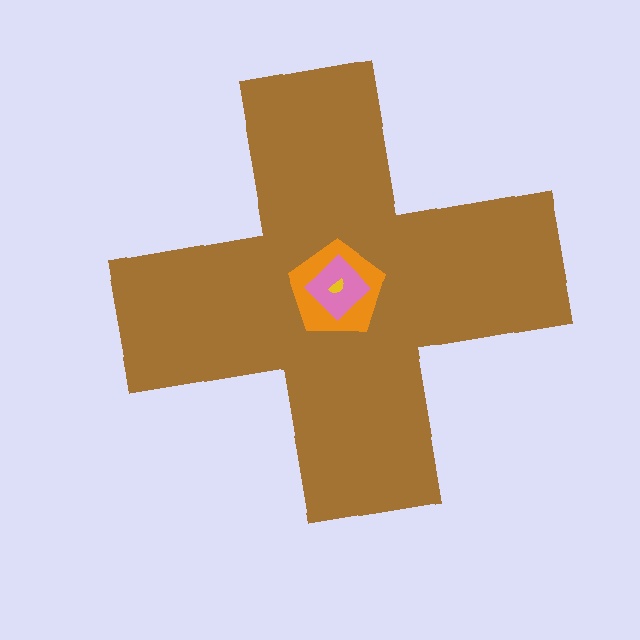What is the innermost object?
The yellow semicircle.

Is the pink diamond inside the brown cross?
Yes.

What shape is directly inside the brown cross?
The orange pentagon.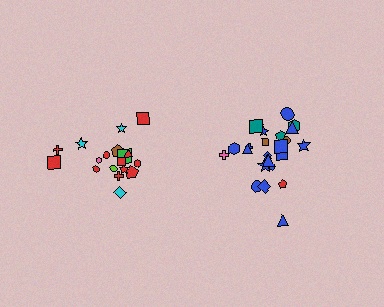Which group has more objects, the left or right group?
The right group.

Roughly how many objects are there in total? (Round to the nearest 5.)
Roughly 45 objects in total.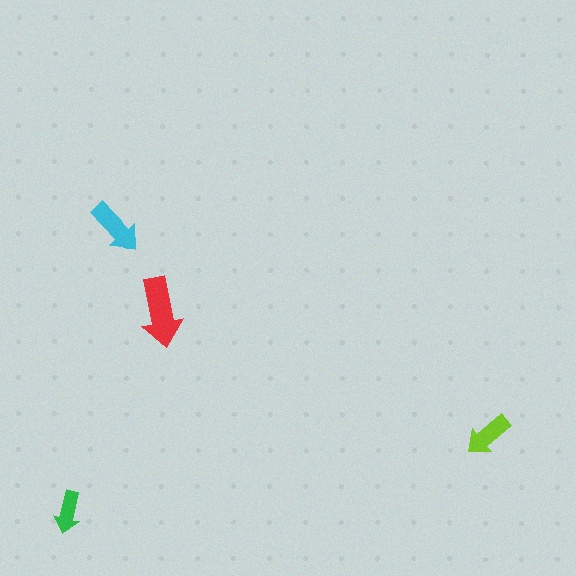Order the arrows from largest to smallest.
the red one, the cyan one, the lime one, the green one.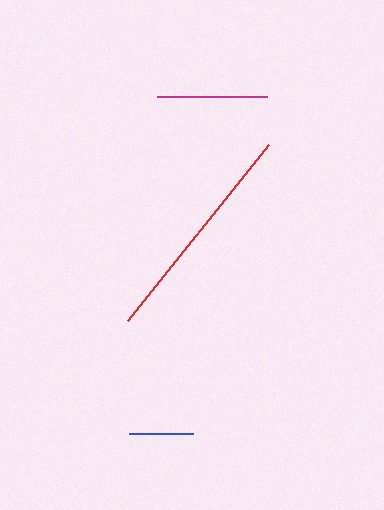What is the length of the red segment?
The red segment is approximately 225 pixels long.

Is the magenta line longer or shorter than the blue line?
The magenta line is longer than the blue line.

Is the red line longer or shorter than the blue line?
The red line is longer than the blue line.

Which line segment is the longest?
The red line is the longest at approximately 225 pixels.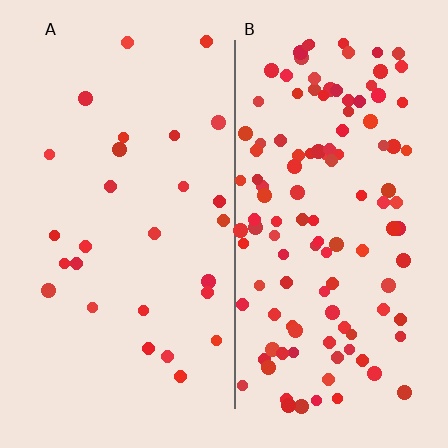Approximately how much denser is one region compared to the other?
Approximately 4.4× — region B over region A.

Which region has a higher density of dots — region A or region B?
B (the right).